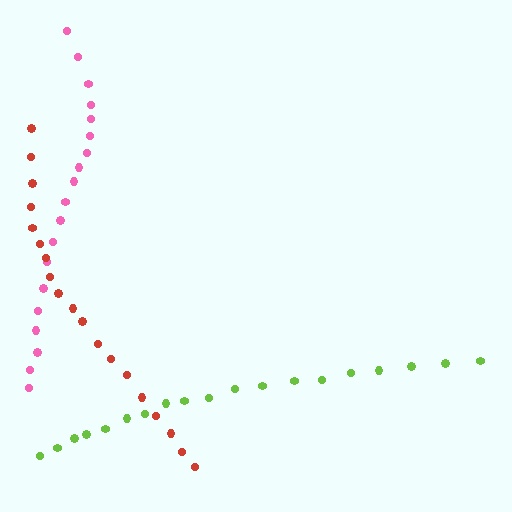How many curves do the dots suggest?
There are 3 distinct paths.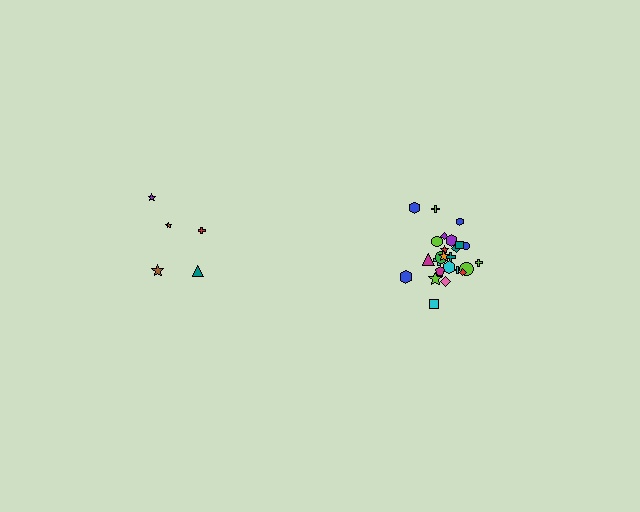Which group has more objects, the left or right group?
The right group.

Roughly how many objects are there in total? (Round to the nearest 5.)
Roughly 30 objects in total.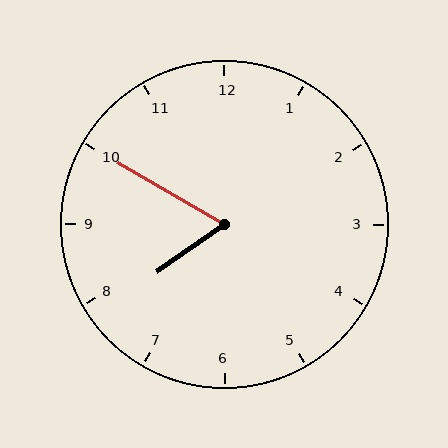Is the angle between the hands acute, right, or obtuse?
It is acute.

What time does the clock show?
7:50.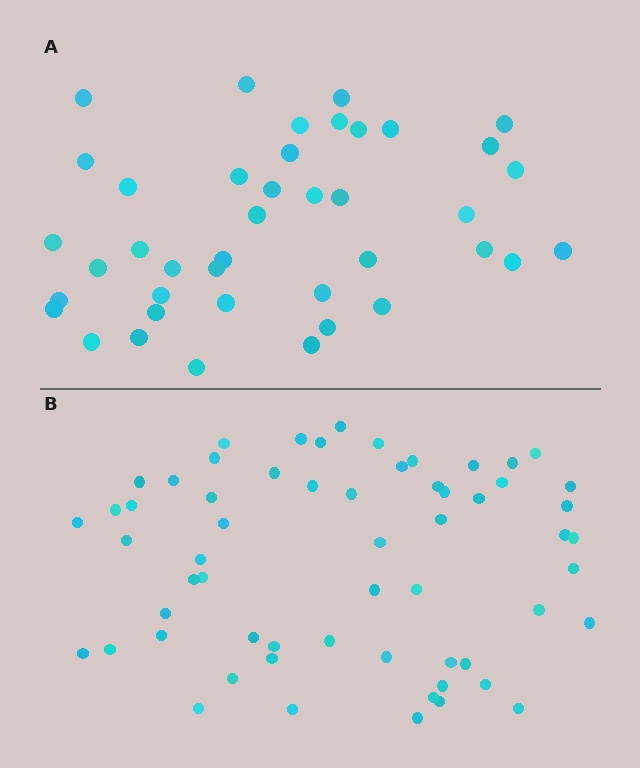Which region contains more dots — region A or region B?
Region B (the bottom region) has more dots.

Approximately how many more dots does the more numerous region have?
Region B has approximately 20 more dots than region A.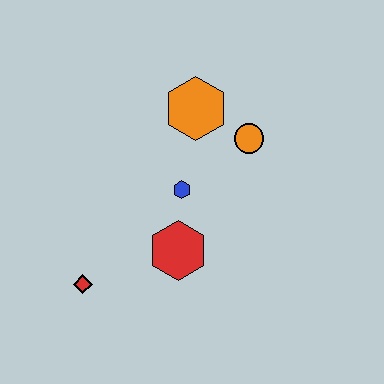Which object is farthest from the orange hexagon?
The red diamond is farthest from the orange hexagon.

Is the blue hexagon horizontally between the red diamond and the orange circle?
Yes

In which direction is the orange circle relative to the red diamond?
The orange circle is to the right of the red diamond.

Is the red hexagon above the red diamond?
Yes